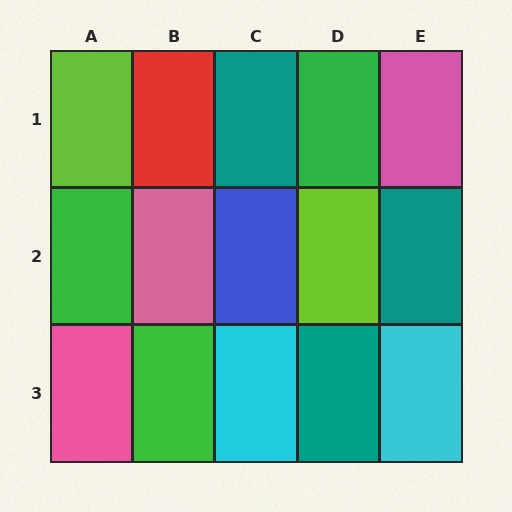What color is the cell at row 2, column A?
Green.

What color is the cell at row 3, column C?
Cyan.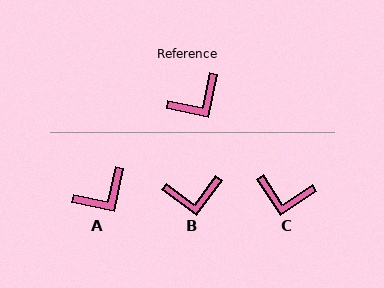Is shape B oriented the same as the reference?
No, it is off by about 25 degrees.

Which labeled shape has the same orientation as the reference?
A.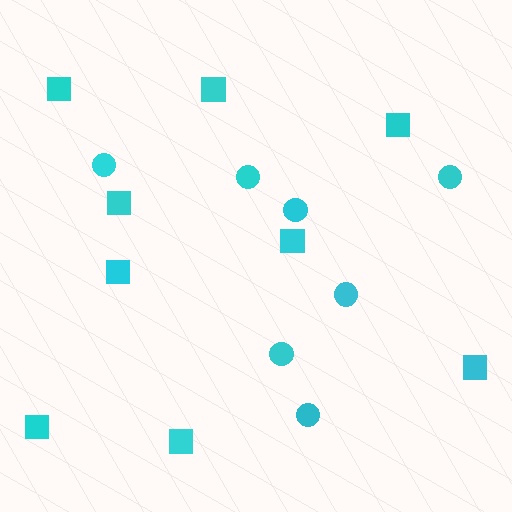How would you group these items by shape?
There are 2 groups: one group of squares (9) and one group of circles (7).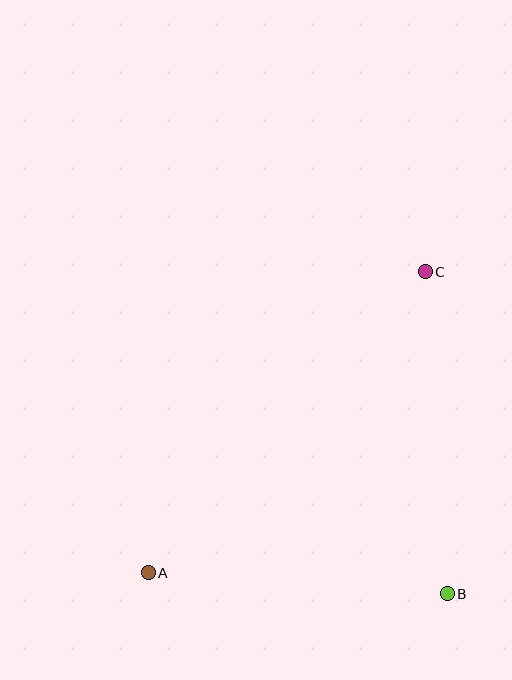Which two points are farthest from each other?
Points A and C are farthest from each other.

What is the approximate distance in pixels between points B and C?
The distance between B and C is approximately 323 pixels.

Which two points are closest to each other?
Points A and B are closest to each other.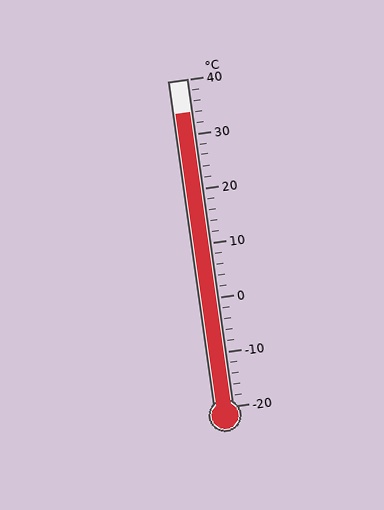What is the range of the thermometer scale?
The thermometer scale ranges from -20°C to 40°C.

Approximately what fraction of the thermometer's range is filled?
The thermometer is filled to approximately 90% of its range.